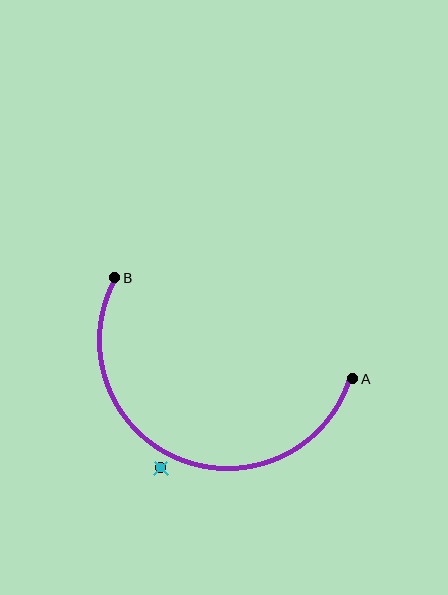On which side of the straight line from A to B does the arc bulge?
The arc bulges below the straight line connecting A and B.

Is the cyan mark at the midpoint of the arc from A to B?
No — the cyan mark does not lie on the arc at all. It sits slightly outside the curve.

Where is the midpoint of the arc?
The arc midpoint is the point on the curve farthest from the straight line joining A and B. It sits below that line.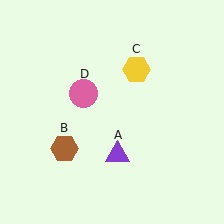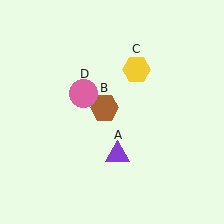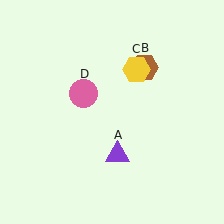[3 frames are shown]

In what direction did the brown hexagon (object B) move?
The brown hexagon (object B) moved up and to the right.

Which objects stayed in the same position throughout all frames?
Purple triangle (object A) and yellow hexagon (object C) and pink circle (object D) remained stationary.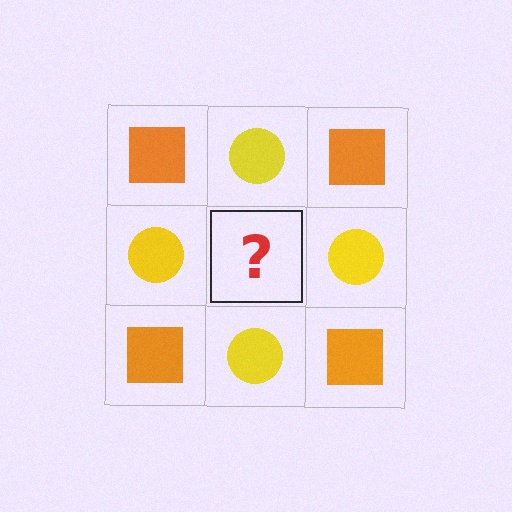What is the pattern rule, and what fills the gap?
The rule is that it alternates orange square and yellow circle in a checkerboard pattern. The gap should be filled with an orange square.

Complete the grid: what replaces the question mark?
The question mark should be replaced with an orange square.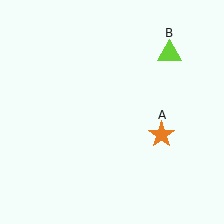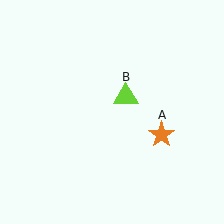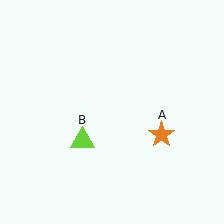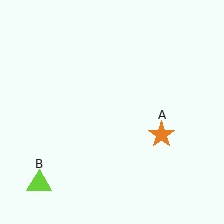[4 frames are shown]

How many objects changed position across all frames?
1 object changed position: lime triangle (object B).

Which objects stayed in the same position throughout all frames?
Orange star (object A) remained stationary.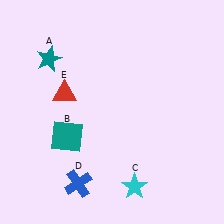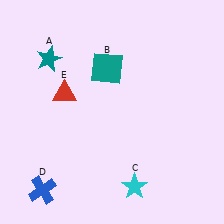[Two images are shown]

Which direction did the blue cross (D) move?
The blue cross (D) moved left.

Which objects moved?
The objects that moved are: the teal square (B), the blue cross (D).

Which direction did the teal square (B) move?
The teal square (B) moved up.